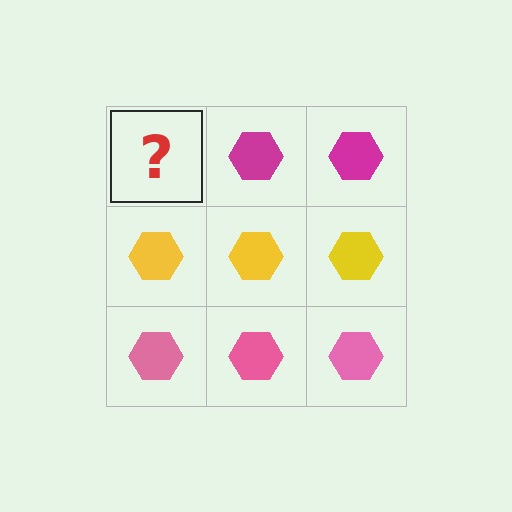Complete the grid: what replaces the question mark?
The question mark should be replaced with a magenta hexagon.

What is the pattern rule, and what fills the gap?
The rule is that each row has a consistent color. The gap should be filled with a magenta hexagon.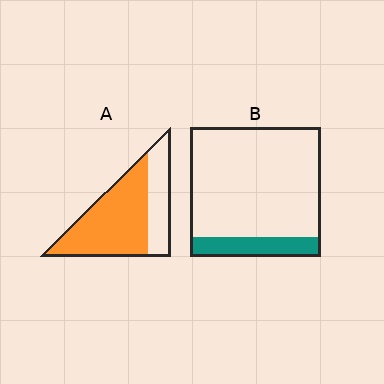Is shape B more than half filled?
No.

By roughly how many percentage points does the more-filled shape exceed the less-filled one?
By roughly 55 percentage points (A over B).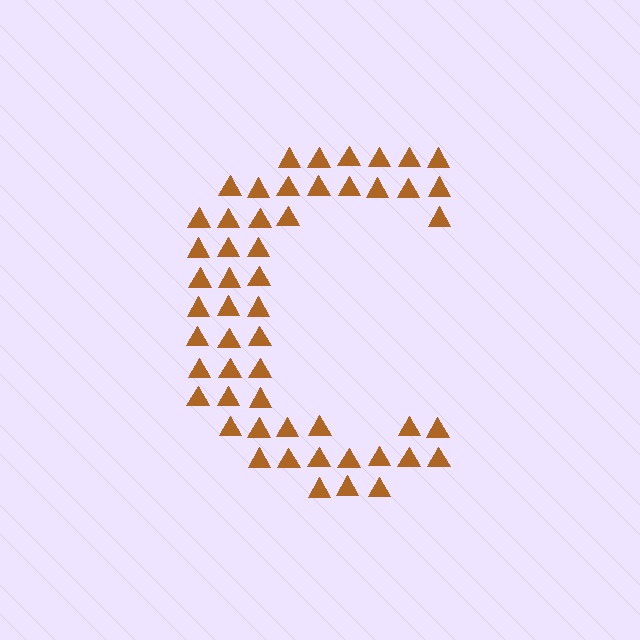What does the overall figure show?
The overall figure shows the letter C.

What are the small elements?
The small elements are triangles.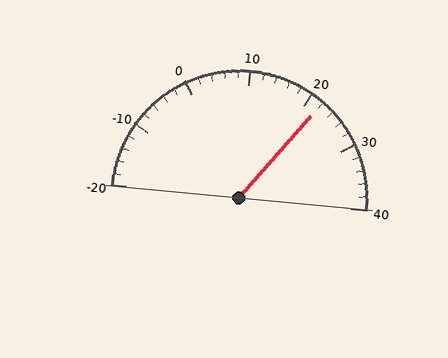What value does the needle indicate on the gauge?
The needle indicates approximately 22.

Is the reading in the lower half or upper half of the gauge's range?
The reading is in the upper half of the range (-20 to 40).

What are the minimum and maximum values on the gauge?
The gauge ranges from -20 to 40.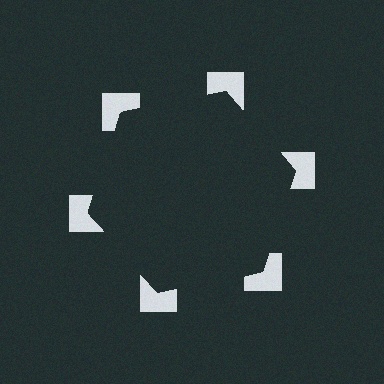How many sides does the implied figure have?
6 sides.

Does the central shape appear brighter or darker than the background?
It typically appears slightly darker than the background, even though no actual brightness change is drawn.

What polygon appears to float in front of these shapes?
An illusory hexagon — its edges are inferred from the aligned wedge cuts in the notched squares, not physically drawn.